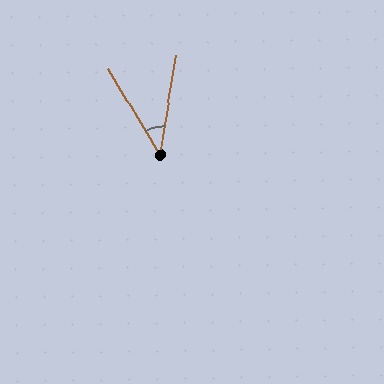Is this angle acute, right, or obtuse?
It is acute.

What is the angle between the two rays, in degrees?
Approximately 40 degrees.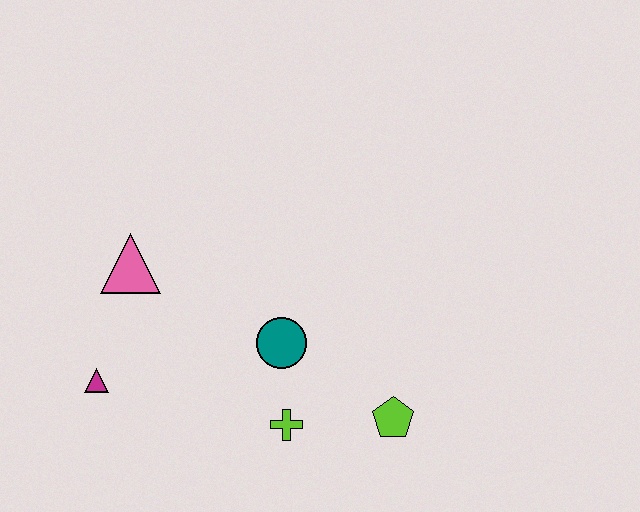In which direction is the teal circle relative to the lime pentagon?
The teal circle is to the left of the lime pentagon.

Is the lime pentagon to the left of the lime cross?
No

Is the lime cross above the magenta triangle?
No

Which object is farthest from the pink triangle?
The lime pentagon is farthest from the pink triangle.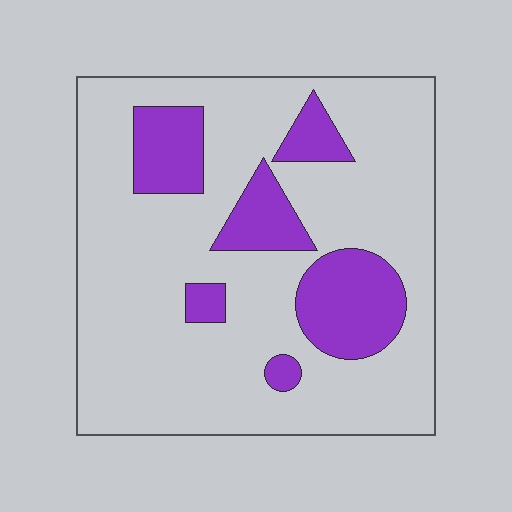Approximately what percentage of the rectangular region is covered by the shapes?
Approximately 20%.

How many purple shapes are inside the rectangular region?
6.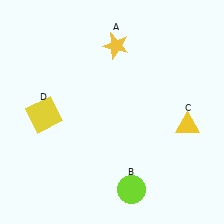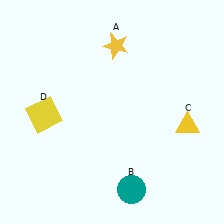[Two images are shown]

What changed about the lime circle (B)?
In Image 1, B is lime. In Image 2, it changed to teal.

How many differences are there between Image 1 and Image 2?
There is 1 difference between the two images.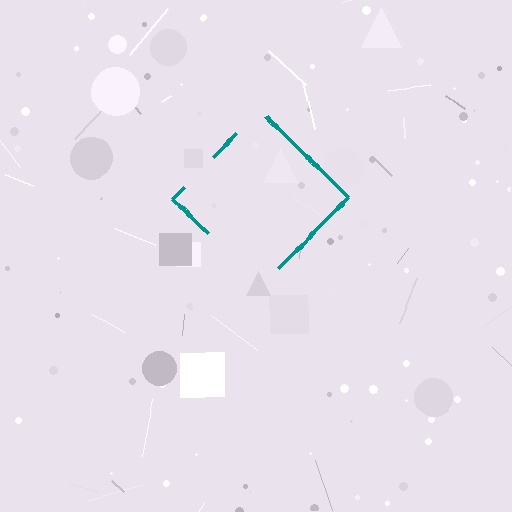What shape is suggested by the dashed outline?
The dashed outline suggests a diamond.